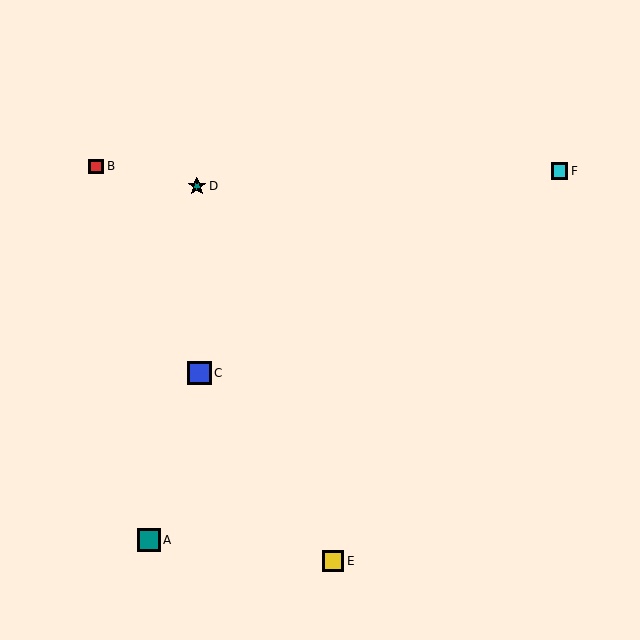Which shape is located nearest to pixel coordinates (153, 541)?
The teal square (labeled A) at (149, 540) is nearest to that location.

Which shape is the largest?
The blue square (labeled C) is the largest.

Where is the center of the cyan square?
The center of the cyan square is at (559, 171).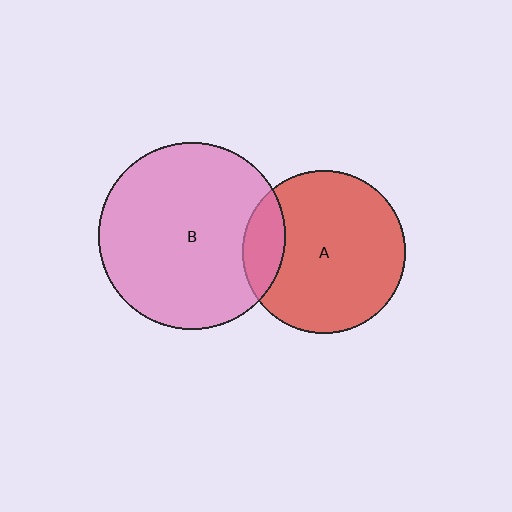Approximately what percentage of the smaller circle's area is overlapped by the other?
Approximately 15%.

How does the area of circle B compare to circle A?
Approximately 1.3 times.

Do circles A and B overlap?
Yes.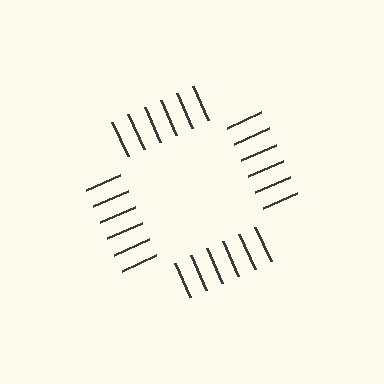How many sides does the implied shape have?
4 sides — the line-ends trace a square.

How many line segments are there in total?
24 — 6 along each of the 4 edges.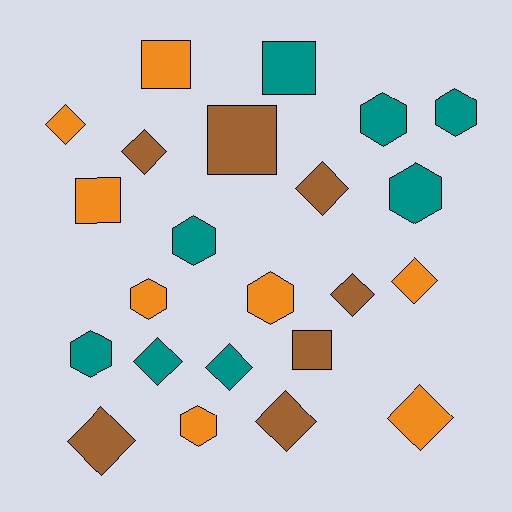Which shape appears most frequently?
Diamond, with 10 objects.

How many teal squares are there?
There is 1 teal square.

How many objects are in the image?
There are 23 objects.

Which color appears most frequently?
Teal, with 8 objects.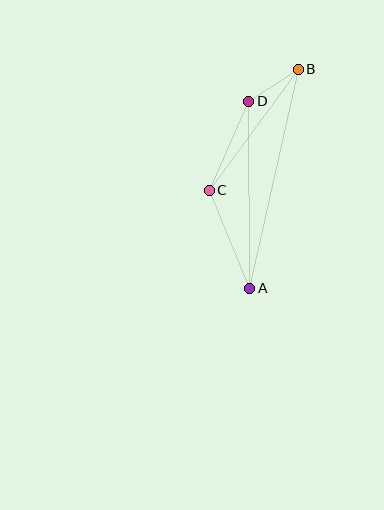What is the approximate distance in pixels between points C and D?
The distance between C and D is approximately 97 pixels.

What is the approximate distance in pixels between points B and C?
The distance between B and C is approximately 150 pixels.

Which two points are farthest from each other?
Points A and B are farthest from each other.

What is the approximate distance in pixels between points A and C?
The distance between A and C is approximately 106 pixels.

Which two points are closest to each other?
Points B and D are closest to each other.